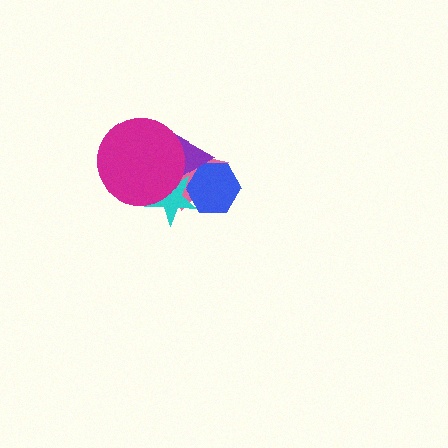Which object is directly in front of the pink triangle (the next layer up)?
The blue hexagon is directly in front of the pink triangle.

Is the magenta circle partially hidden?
No, no other shape covers it.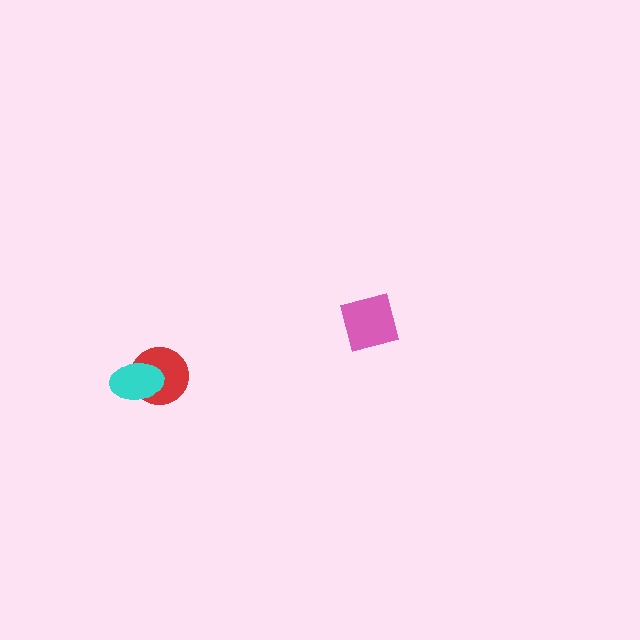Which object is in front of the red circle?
The cyan ellipse is in front of the red circle.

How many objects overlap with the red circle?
1 object overlaps with the red circle.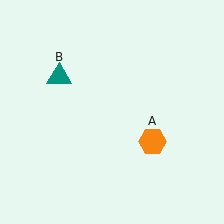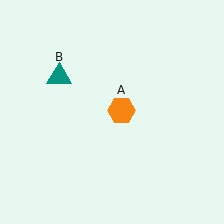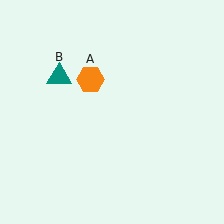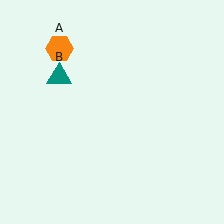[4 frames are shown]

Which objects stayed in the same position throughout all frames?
Teal triangle (object B) remained stationary.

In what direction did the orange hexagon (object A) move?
The orange hexagon (object A) moved up and to the left.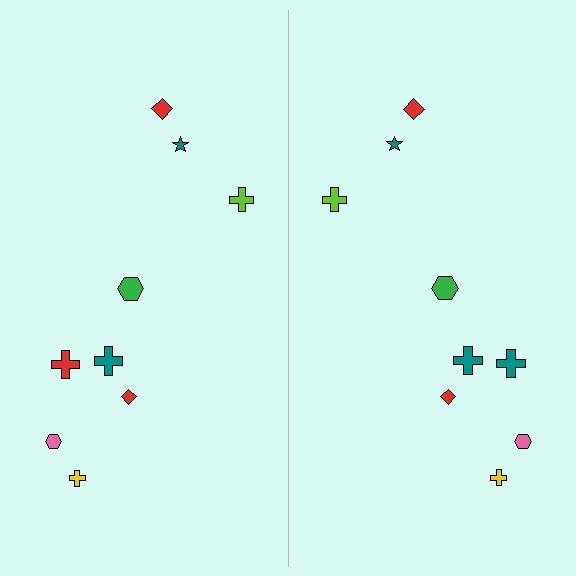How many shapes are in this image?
There are 18 shapes in this image.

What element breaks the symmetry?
The teal cross on the right side breaks the symmetry — its mirror counterpart is red.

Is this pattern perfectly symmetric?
No, the pattern is not perfectly symmetric. The teal cross on the right side breaks the symmetry — its mirror counterpart is red.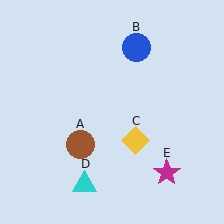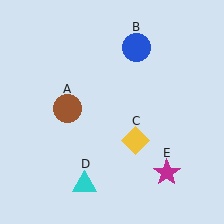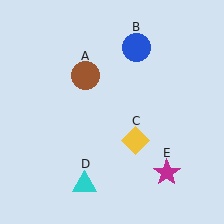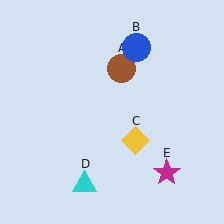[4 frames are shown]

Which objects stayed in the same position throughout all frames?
Blue circle (object B) and yellow diamond (object C) and cyan triangle (object D) and magenta star (object E) remained stationary.